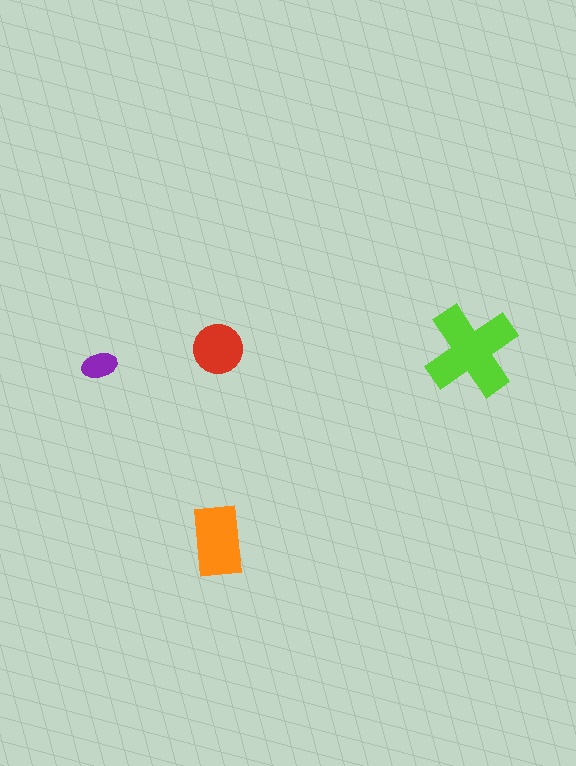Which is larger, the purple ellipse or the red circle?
The red circle.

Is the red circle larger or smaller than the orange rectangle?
Smaller.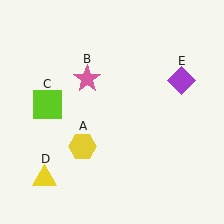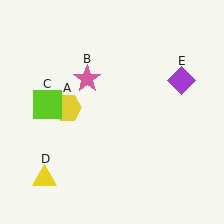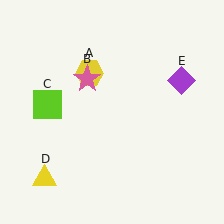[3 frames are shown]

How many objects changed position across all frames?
1 object changed position: yellow hexagon (object A).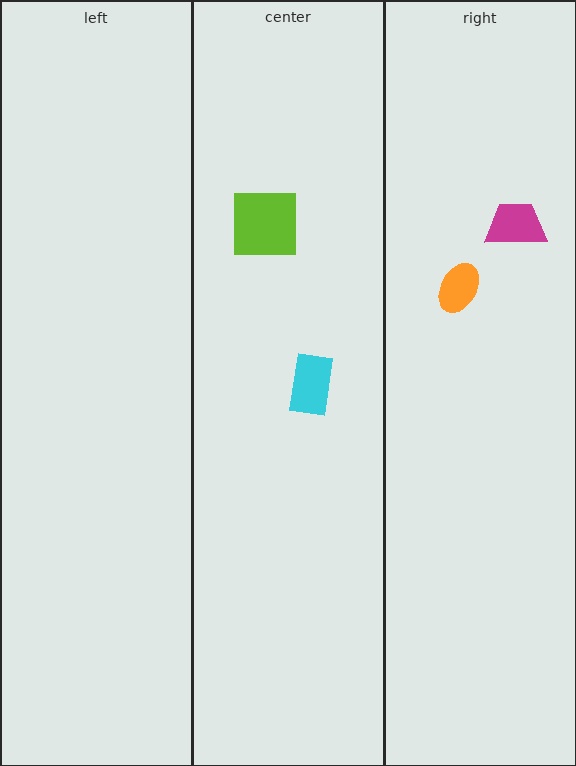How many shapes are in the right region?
2.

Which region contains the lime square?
The center region.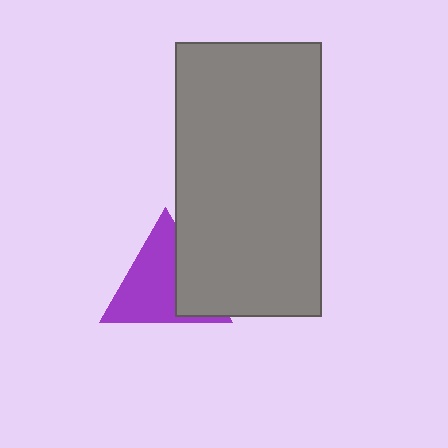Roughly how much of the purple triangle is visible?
Most of it is visible (roughly 68%).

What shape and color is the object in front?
The object in front is a gray rectangle.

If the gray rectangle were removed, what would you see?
You would see the complete purple triangle.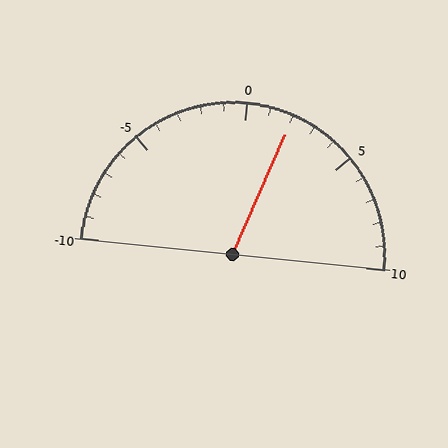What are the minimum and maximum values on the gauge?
The gauge ranges from -10 to 10.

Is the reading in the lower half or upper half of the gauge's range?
The reading is in the upper half of the range (-10 to 10).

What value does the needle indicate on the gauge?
The needle indicates approximately 2.